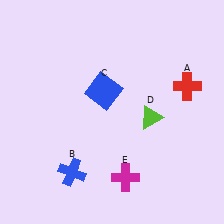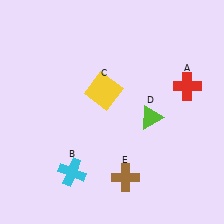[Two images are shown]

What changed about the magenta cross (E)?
In Image 1, E is magenta. In Image 2, it changed to brown.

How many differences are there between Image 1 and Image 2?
There are 3 differences between the two images.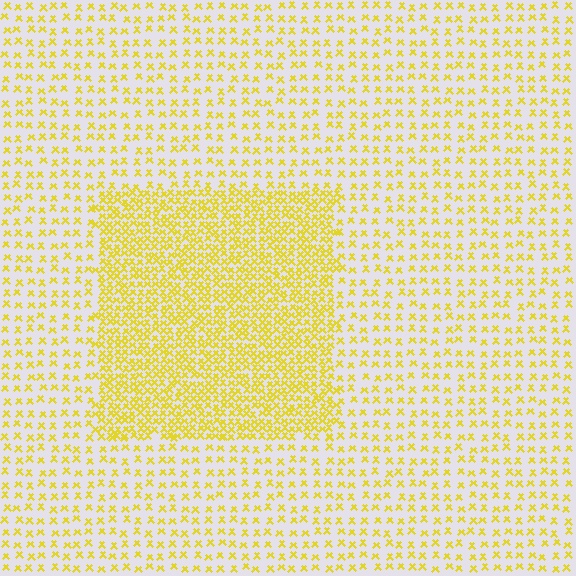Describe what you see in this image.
The image contains small yellow elements arranged at two different densities. A rectangle-shaped region is visible where the elements are more densely packed than the surrounding area.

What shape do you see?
I see a rectangle.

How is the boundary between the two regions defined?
The boundary is defined by a change in element density (approximately 2.5x ratio). All elements are the same color, size, and shape.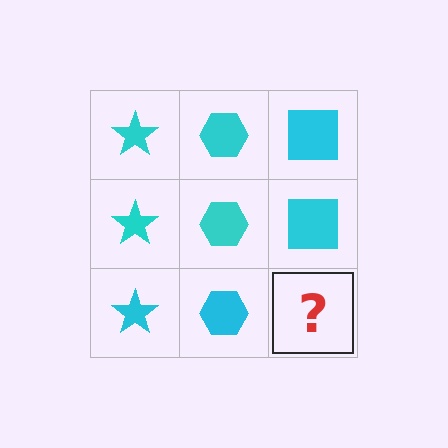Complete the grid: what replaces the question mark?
The question mark should be replaced with a cyan square.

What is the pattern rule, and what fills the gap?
The rule is that each column has a consistent shape. The gap should be filled with a cyan square.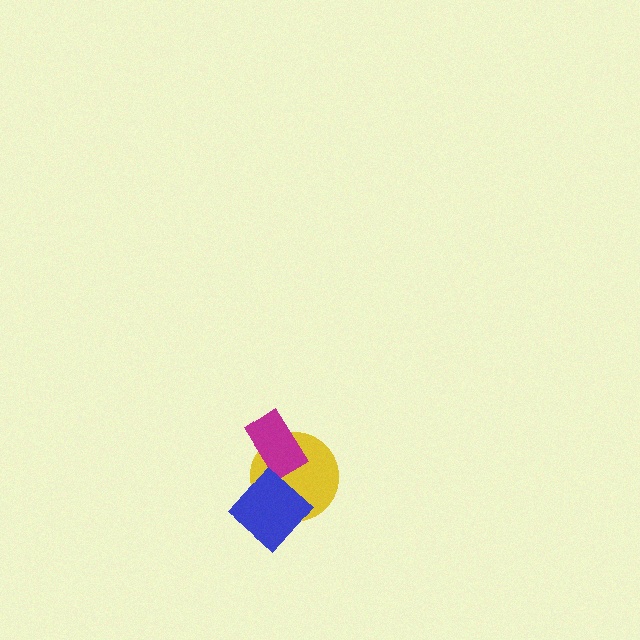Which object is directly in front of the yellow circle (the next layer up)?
The magenta rectangle is directly in front of the yellow circle.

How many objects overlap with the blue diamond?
2 objects overlap with the blue diamond.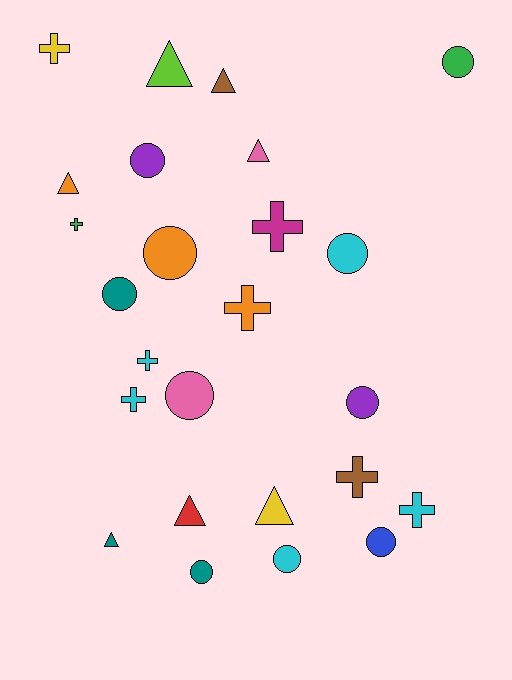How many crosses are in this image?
There are 8 crosses.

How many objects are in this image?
There are 25 objects.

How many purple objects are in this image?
There are 2 purple objects.